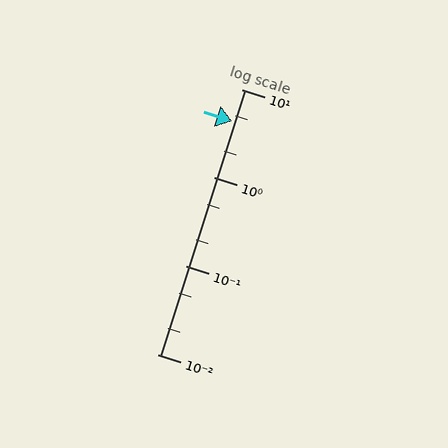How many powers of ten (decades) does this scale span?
The scale spans 3 decades, from 0.01 to 10.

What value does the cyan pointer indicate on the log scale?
The pointer indicates approximately 4.3.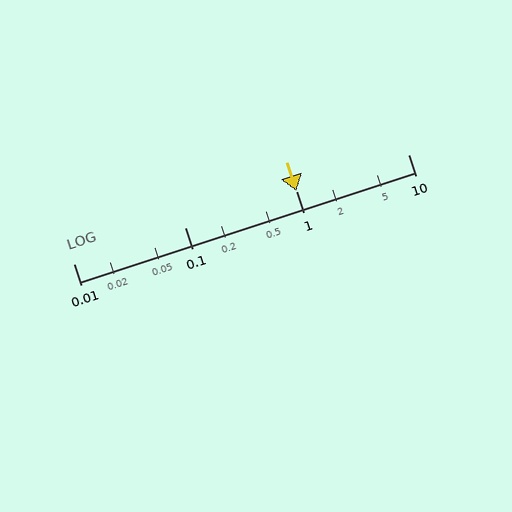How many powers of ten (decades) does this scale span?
The scale spans 3 decades, from 0.01 to 10.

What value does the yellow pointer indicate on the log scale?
The pointer indicates approximately 1.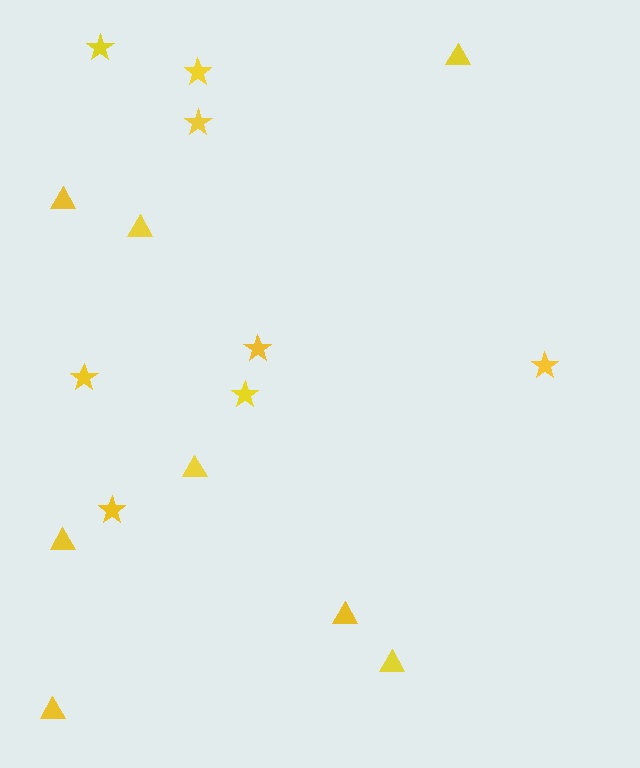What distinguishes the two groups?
There are 2 groups: one group of stars (8) and one group of triangles (8).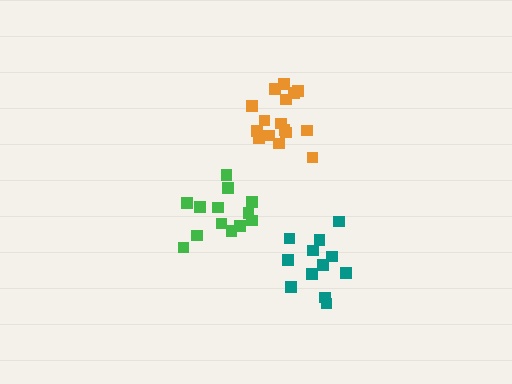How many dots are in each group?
Group 1: 13 dots, Group 2: 16 dots, Group 3: 12 dots (41 total).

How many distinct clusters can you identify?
There are 3 distinct clusters.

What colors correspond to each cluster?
The clusters are colored: green, orange, teal.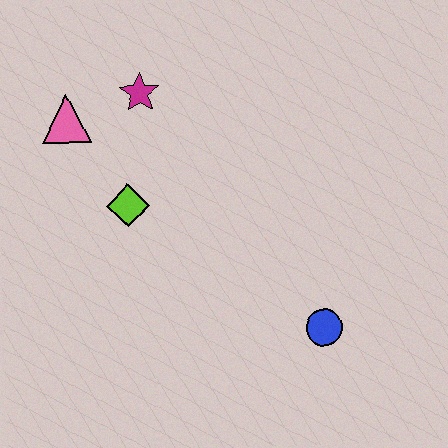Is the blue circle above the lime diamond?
No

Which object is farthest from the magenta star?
The blue circle is farthest from the magenta star.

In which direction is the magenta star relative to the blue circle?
The magenta star is above the blue circle.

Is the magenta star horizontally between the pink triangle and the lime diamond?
No